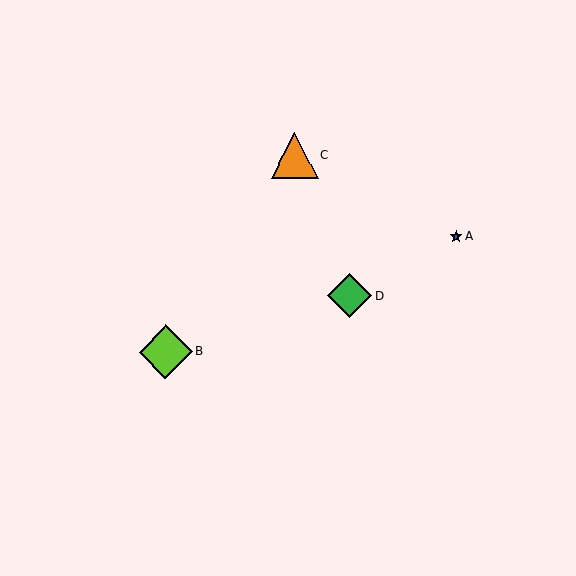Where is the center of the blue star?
The center of the blue star is at (456, 237).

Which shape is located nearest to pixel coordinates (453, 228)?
The blue star (labeled A) at (456, 237) is nearest to that location.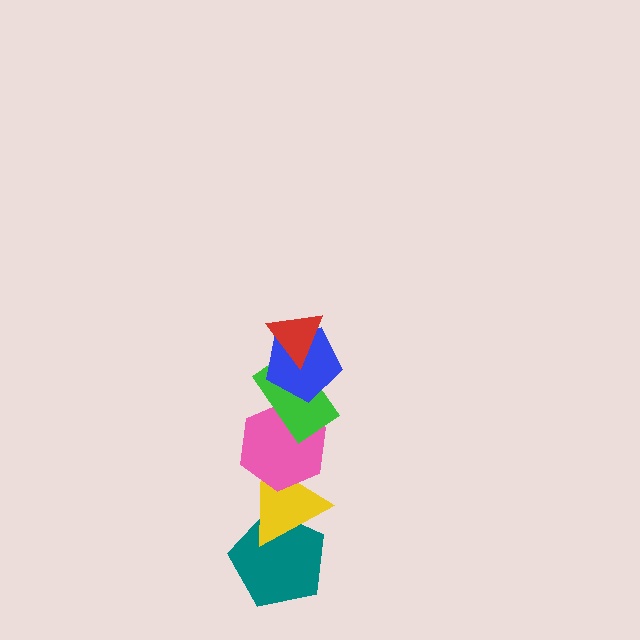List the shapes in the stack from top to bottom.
From top to bottom: the red triangle, the blue pentagon, the green rectangle, the pink hexagon, the yellow triangle, the teal pentagon.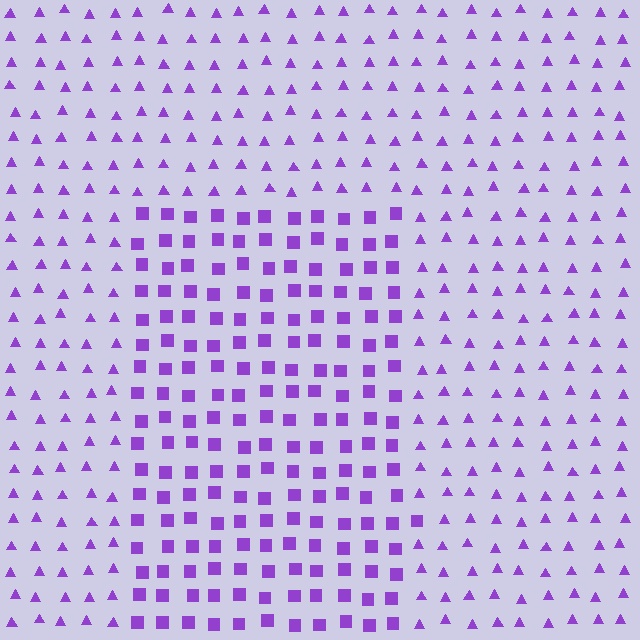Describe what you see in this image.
The image is filled with small purple elements arranged in a uniform grid. A rectangle-shaped region contains squares, while the surrounding area contains triangles. The boundary is defined purely by the change in element shape.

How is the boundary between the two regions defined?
The boundary is defined by a change in element shape: squares inside vs. triangles outside. All elements share the same color and spacing.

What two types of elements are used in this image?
The image uses squares inside the rectangle region and triangles outside it.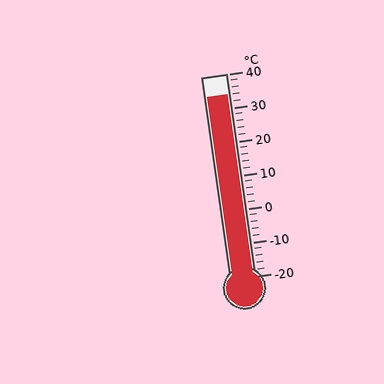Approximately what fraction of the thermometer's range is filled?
The thermometer is filled to approximately 90% of its range.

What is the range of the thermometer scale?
The thermometer scale ranges from -20°C to 40°C.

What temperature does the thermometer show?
The thermometer shows approximately 34°C.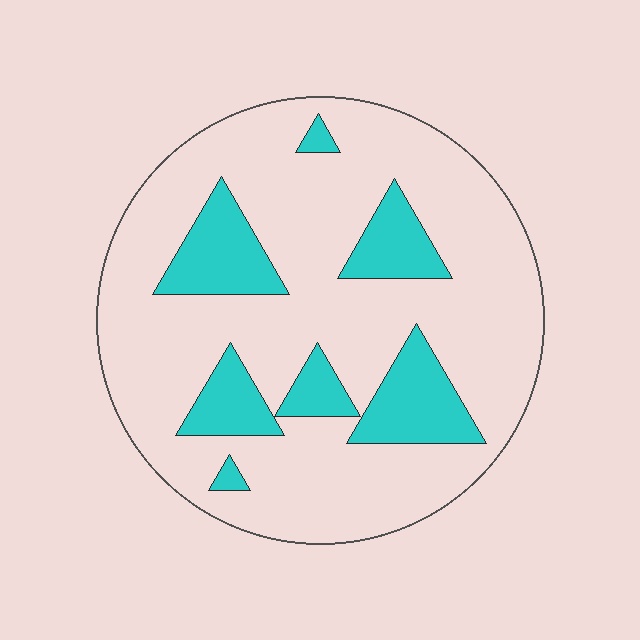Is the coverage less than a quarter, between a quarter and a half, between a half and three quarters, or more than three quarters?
Less than a quarter.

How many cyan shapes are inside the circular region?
7.